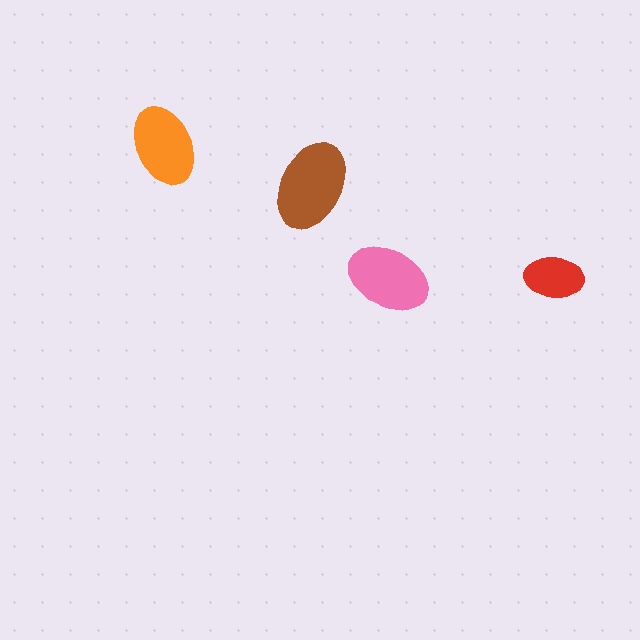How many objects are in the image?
There are 4 objects in the image.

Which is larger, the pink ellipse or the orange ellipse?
The pink one.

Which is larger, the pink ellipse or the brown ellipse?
The brown one.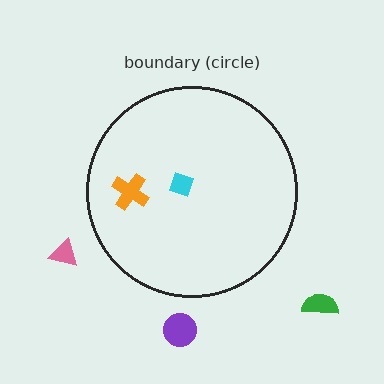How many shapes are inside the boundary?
2 inside, 3 outside.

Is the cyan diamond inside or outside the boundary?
Inside.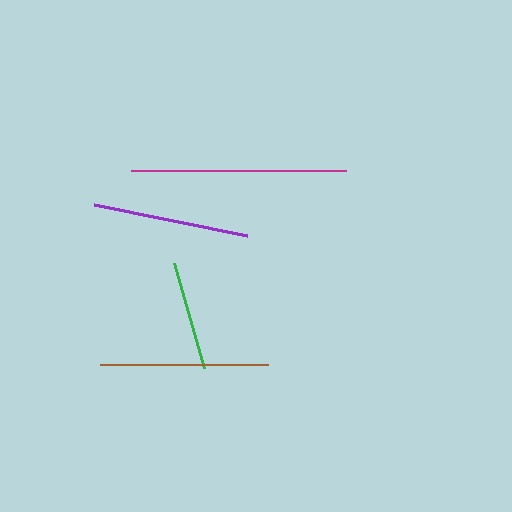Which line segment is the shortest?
The green line is the shortest at approximately 109 pixels.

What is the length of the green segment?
The green segment is approximately 109 pixels long.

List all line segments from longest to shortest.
From longest to shortest: magenta, brown, purple, green.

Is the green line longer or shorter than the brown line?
The brown line is longer than the green line.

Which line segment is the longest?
The magenta line is the longest at approximately 215 pixels.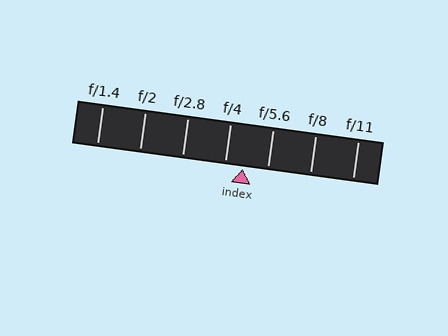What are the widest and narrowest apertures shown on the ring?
The widest aperture shown is f/1.4 and the narrowest is f/11.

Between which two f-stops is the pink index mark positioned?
The index mark is between f/4 and f/5.6.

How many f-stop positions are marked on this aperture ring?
There are 7 f-stop positions marked.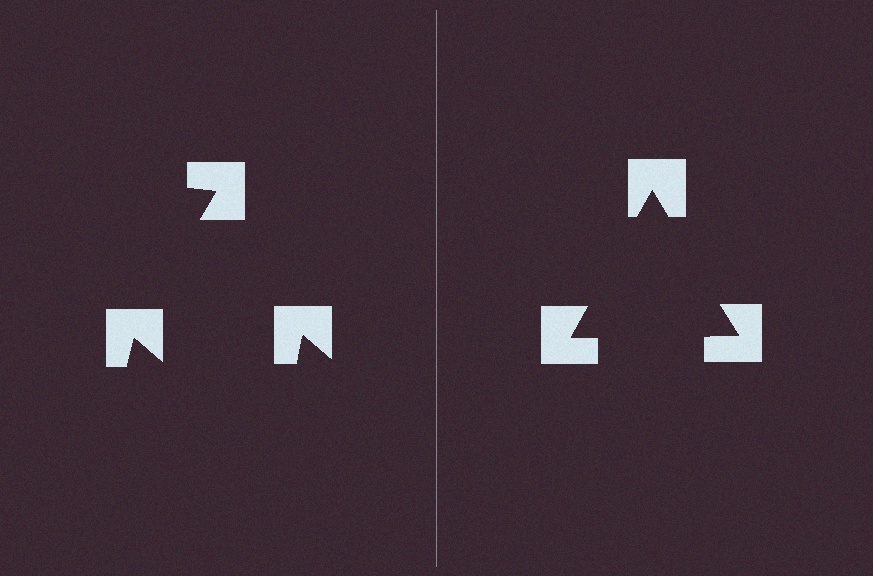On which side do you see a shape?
An illusory triangle appears on the right side. On the left side the wedge cuts are rotated, so no coherent shape forms.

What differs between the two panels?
The notched squares are positioned identically on both sides; only the wedge orientations differ. On the right they align to a triangle; on the left they are misaligned.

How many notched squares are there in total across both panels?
6 — 3 on each side.